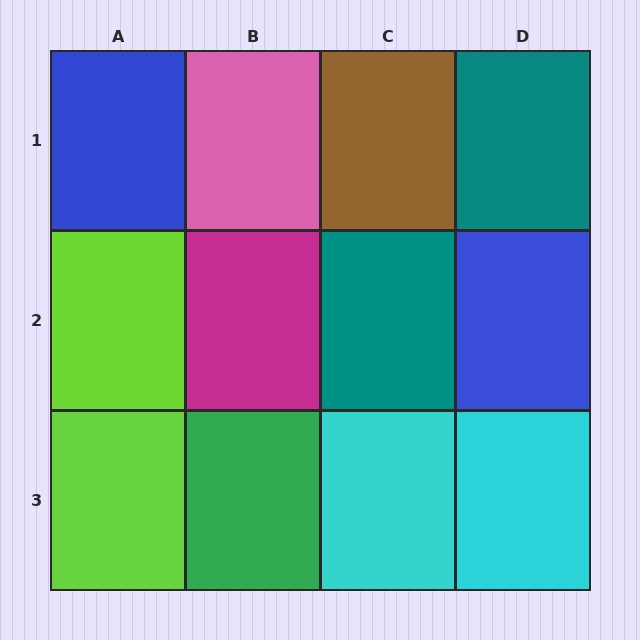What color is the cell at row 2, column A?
Lime.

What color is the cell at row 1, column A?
Blue.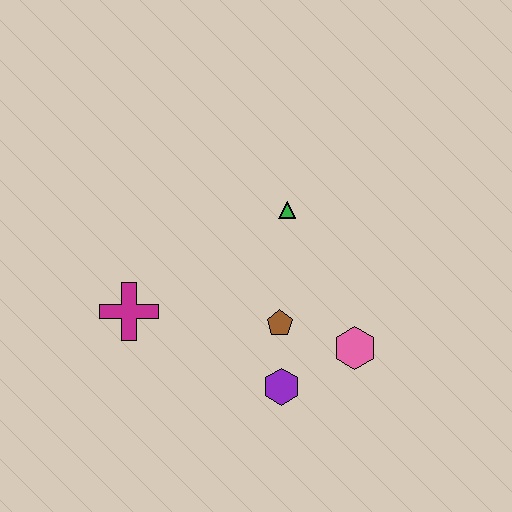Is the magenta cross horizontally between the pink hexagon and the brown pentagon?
No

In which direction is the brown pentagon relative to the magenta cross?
The brown pentagon is to the right of the magenta cross.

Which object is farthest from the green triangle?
The magenta cross is farthest from the green triangle.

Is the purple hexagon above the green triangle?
No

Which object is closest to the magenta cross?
The brown pentagon is closest to the magenta cross.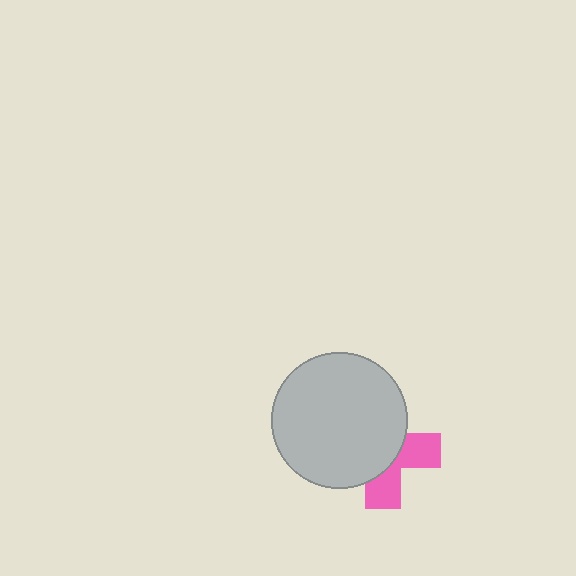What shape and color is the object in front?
The object in front is a light gray circle.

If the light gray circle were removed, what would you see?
You would see the complete pink cross.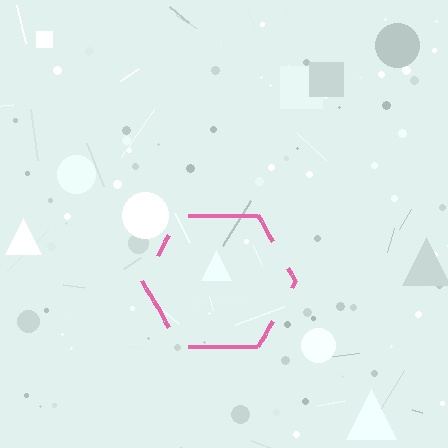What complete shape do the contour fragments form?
The contour fragments form a hexagon.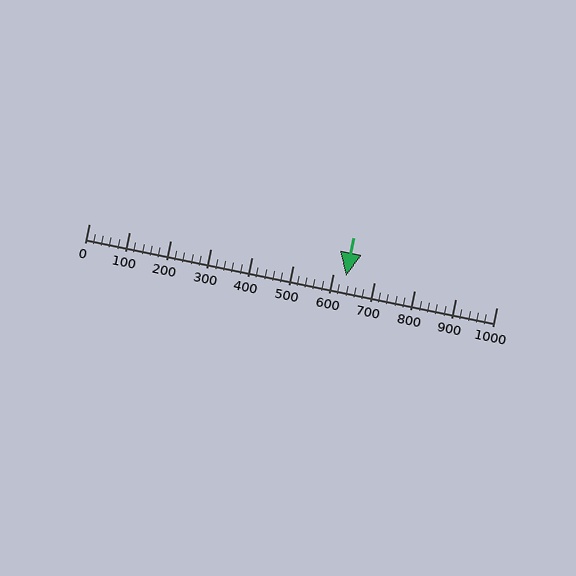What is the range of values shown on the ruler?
The ruler shows values from 0 to 1000.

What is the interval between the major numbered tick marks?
The major tick marks are spaced 100 units apart.